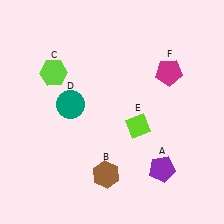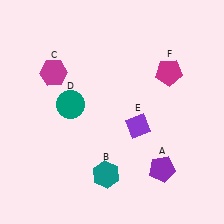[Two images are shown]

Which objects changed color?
B changed from brown to teal. C changed from lime to magenta. E changed from lime to purple.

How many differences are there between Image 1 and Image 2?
There are 3 differences between the two images.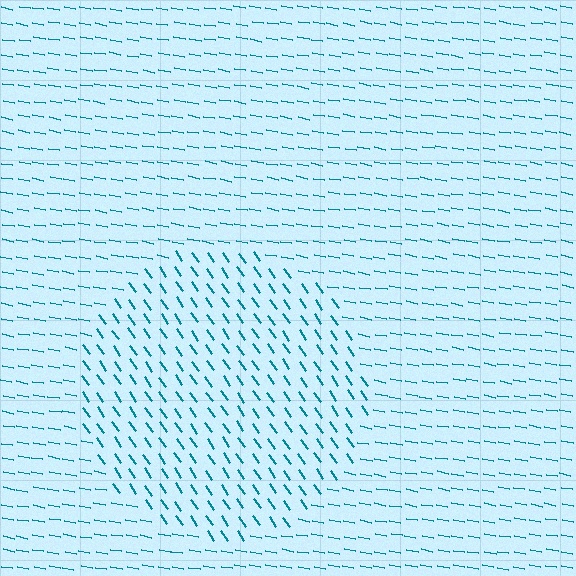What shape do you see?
I see a circle.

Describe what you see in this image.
The image is filled with small teal line segments. A circle region in the image has lines oriented differently from the surrounding lines, creating a visible texture boundary.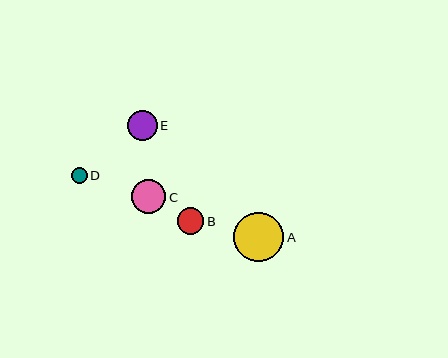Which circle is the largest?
Circle A is the largest with a size of approximately 50 pixels.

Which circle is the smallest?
Circle D is the smallest with a size of approximately 16 pixels.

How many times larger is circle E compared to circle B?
Circle E is approximately 1.1 times the size of circle B.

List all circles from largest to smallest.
From largest to smallest: A, C, E, B, D.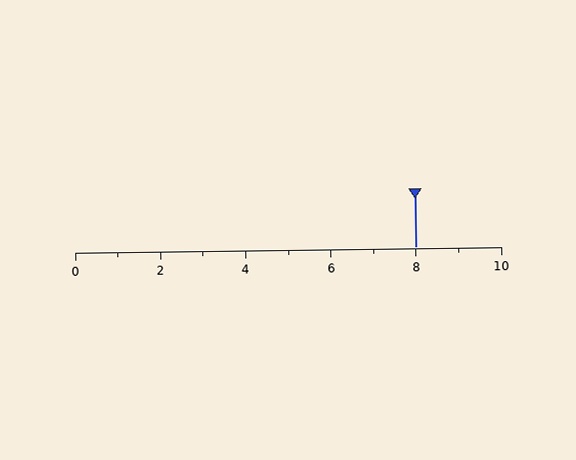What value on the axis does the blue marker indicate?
The marker indicates approximately 8.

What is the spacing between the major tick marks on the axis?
The major ticks are spaced 2 apart.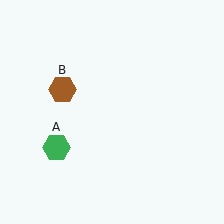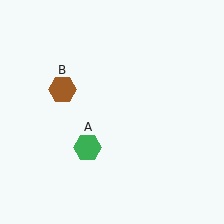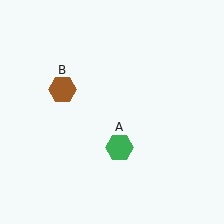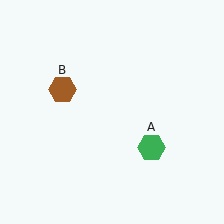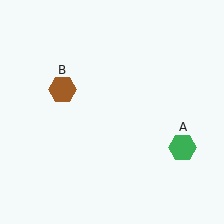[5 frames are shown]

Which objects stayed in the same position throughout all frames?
Brown hexagon (object B) remained stationary.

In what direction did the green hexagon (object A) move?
The green hexagon (object A) moved right.